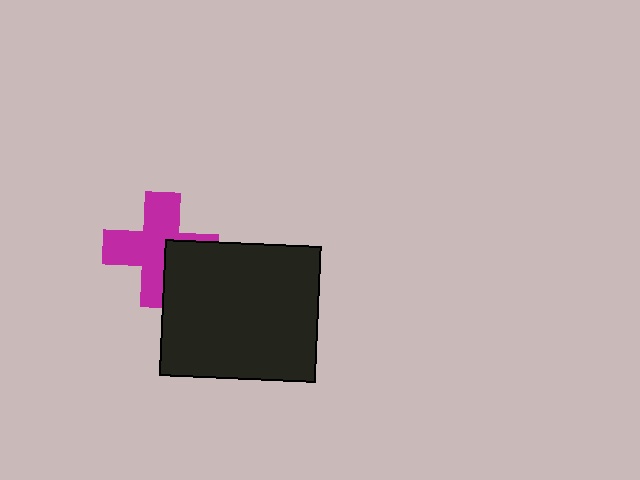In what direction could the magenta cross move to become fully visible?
The magenta cross could move toward the upper-left. That would shift it out from behind the black rectangle entirely.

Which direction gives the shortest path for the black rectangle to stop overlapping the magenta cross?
Moving toward the lower-right gives the shortest separation.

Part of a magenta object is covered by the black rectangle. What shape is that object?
It is a cross.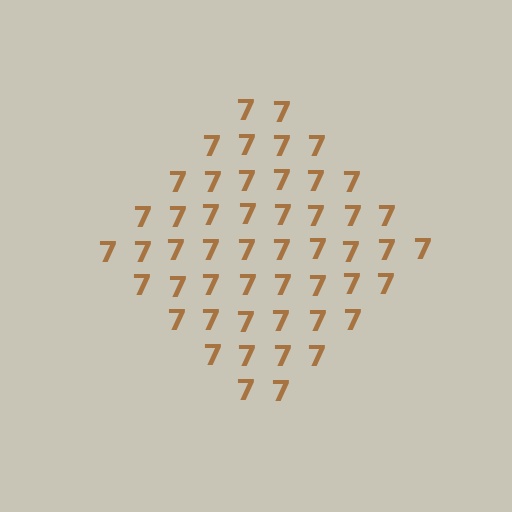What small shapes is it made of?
It is made of small digit 7's.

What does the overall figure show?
The overall figure shows a diamond.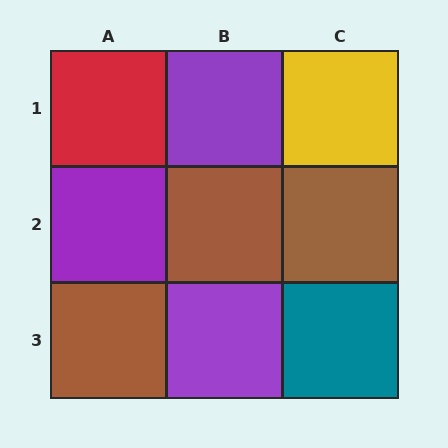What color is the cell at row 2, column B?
Brown.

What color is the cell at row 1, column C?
Yellow.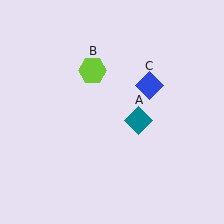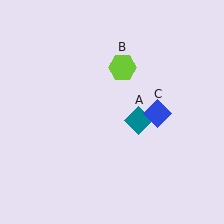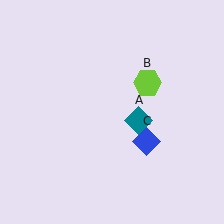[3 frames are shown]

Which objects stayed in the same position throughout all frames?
Teal diamond (object A) remained stationary.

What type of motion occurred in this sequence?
The lime hexagon (object B), blue diamond (object C) rotated clockwise around the center of the scene.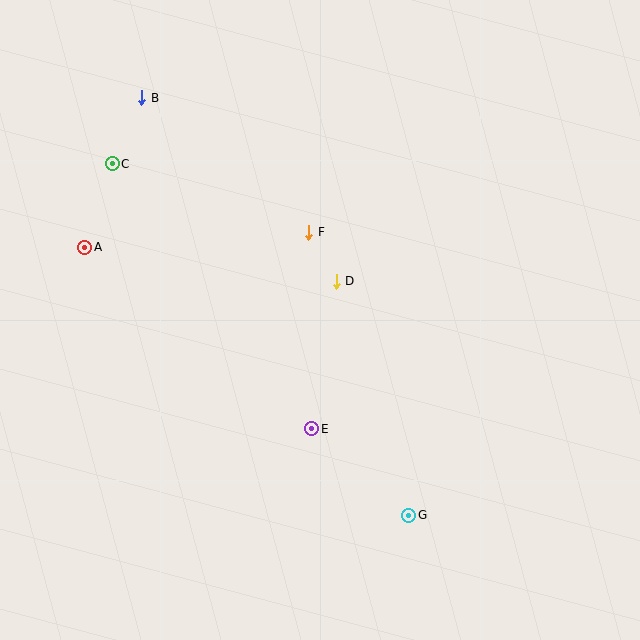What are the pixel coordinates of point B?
Point B is at (142, 98).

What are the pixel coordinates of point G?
Point G is at (408, 515).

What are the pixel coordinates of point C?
Point C is at (112, 164).